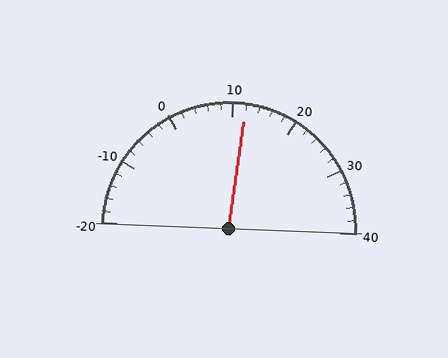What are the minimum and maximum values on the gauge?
The gauge ranges from -20 to 40.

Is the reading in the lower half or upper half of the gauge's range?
The reading is in the upper half of the range (-20 to 40).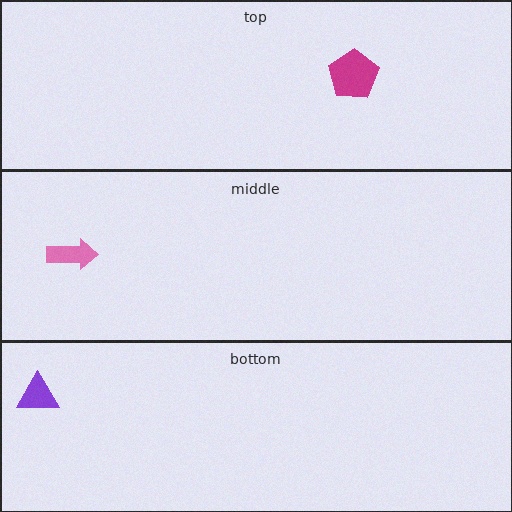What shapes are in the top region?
The magenta pentagon.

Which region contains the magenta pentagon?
The top region.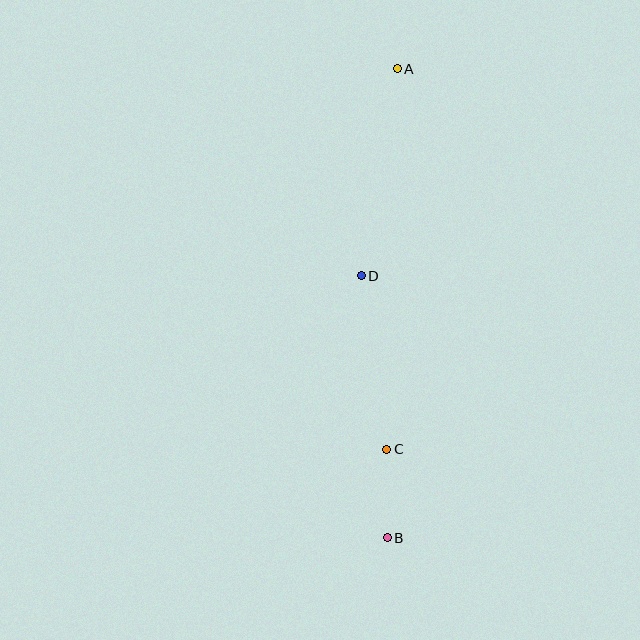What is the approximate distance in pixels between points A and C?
The distance between A and C is approximately 381 pixels.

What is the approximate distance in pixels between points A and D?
The distance between A and D is approximately 210 pixels.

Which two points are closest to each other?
Points B and C are closest to each other.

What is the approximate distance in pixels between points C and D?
The distance between C and D is approximately 175 pixels.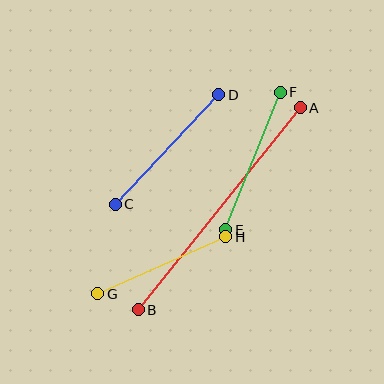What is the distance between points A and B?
The distance is approximately 259 pixels.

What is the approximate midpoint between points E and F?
The midpoint is at approximately (253, 161) pixels.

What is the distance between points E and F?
The distance is approximately 148 pixels.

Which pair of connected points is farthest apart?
Points A and B are farthest apart.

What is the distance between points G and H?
The distance is approximately 140 pixels.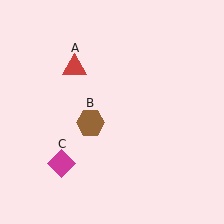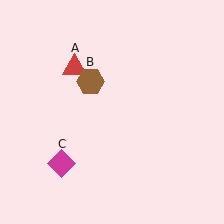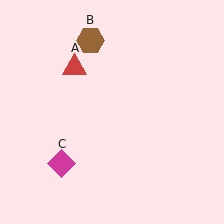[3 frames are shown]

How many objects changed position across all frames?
1 object changed position: brown hexagon (object B).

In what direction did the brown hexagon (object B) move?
The brown hexagon (object B) moved up.